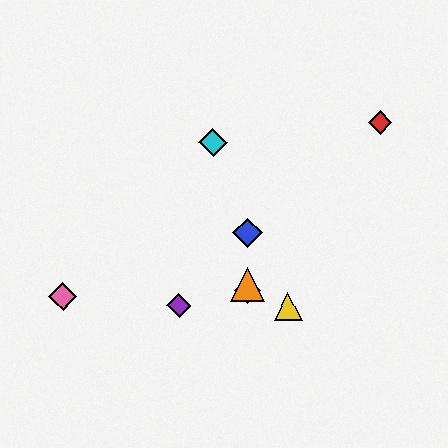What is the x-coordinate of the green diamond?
The green diamond is at x≈248.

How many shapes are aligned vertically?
3 shapes (the blue diamond, the green diamond, the orange triangle) are aligned vertically.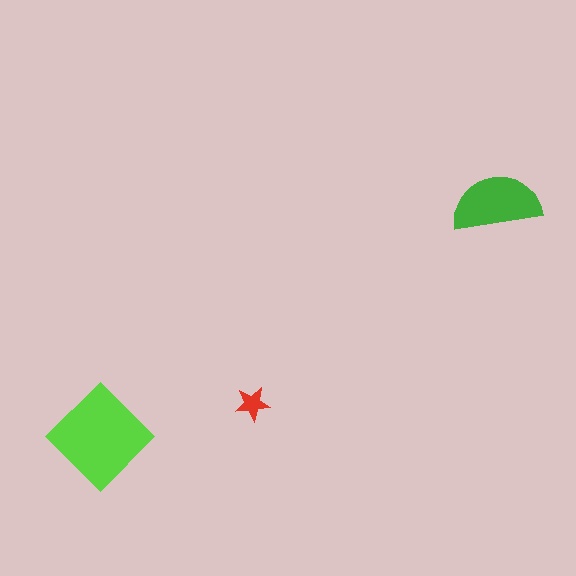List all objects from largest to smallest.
The lime diamond, the green semicircle, the red star.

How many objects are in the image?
There are 3 objects in the image.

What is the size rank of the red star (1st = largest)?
3rd.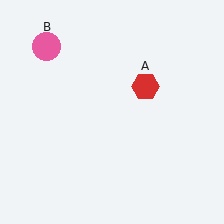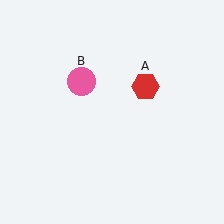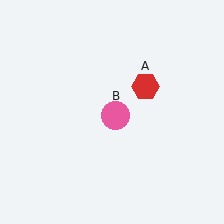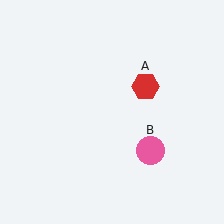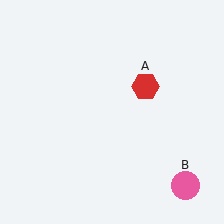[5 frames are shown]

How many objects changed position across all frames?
1 object changed position: pink circle (object B).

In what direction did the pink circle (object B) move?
The pink circle (object B) moved down and to the right.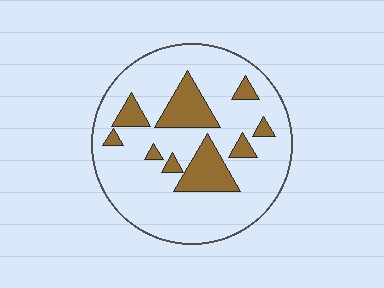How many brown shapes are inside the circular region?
9.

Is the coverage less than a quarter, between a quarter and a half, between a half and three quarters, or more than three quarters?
Less than a quarter.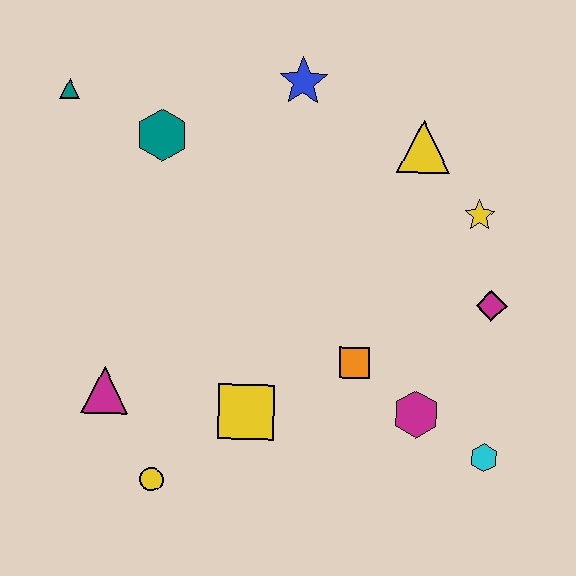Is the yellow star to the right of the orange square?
Yes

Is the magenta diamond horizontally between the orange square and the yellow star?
No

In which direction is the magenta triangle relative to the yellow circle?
The magenta triangle is above the yellow circle.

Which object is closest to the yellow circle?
The magenta triangle is closest to the yellow circle.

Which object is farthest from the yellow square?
The teal triangle is farthest from the yellow square.